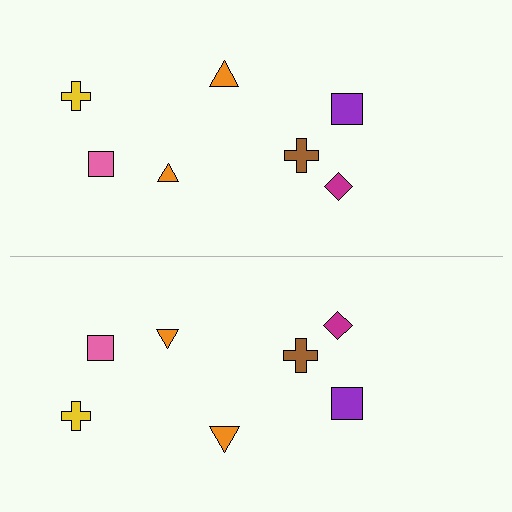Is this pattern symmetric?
Yes, this pattern has bilateral (reflection) symmetry.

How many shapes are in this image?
There are 14 shapes in this image.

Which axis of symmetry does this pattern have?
The pattern has a horizontal axis of symmetry running through the center of the image.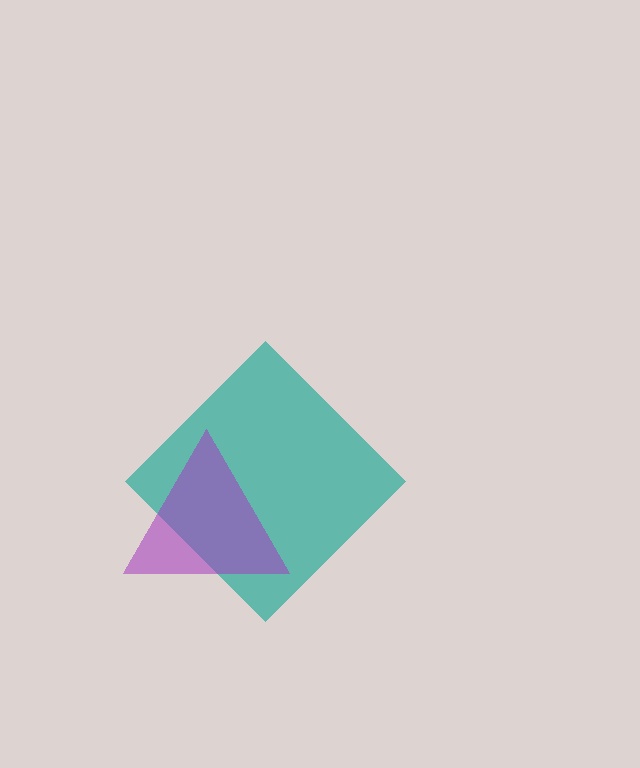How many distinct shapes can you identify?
There are 2 distinct shapes: a teal diamond, a purple triangle.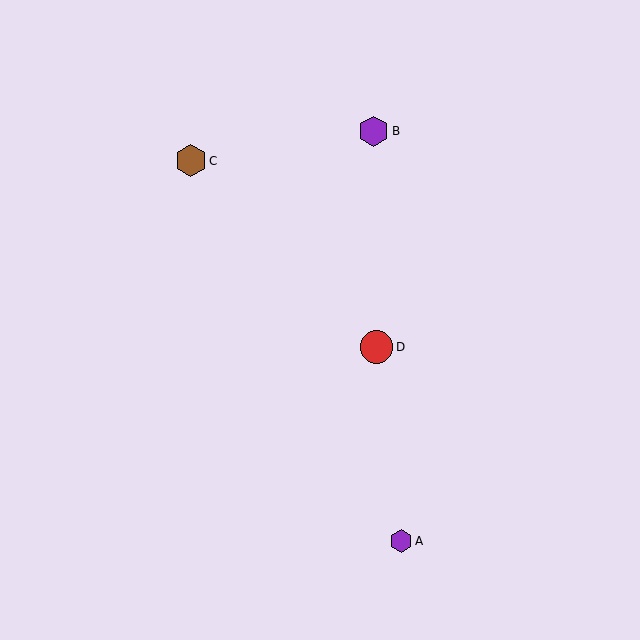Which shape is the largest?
The red circle (labeled D) is the largest.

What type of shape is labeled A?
Shape A is a purple hexagon.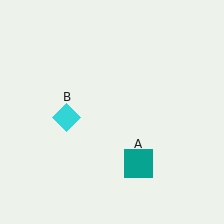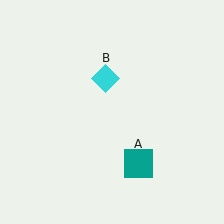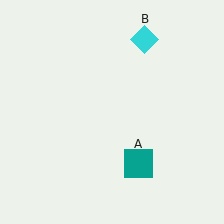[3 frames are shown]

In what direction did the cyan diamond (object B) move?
The cyan diamond (object B) moved up and to the right.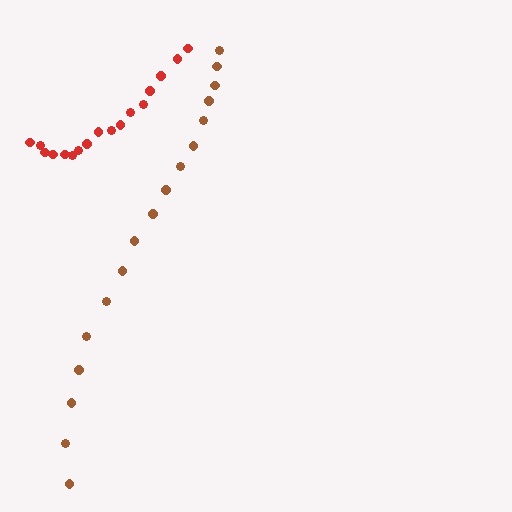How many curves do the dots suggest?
There are 2 distinct paths.